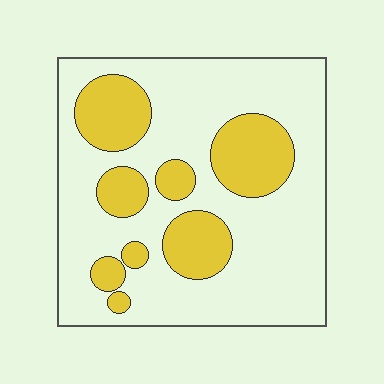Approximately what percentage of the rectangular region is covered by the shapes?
Approximately 25%.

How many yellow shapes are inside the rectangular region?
8.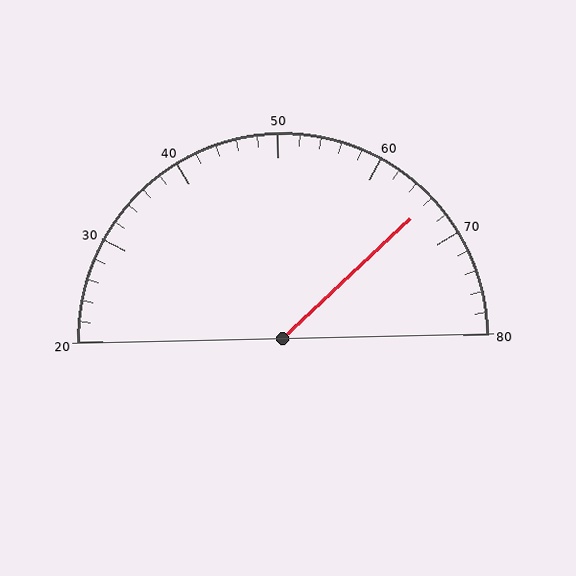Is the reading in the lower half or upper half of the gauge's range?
The reading is in the upper half of the range (20 to 80).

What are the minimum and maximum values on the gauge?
The gauge ranges from 20 to 80.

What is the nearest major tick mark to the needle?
The nearest major tick mark is 70.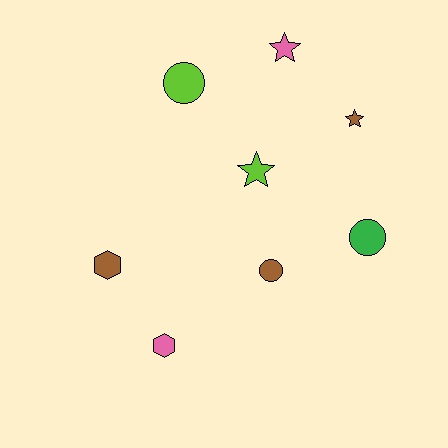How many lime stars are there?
There is 1 lime star.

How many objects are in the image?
There are 8 objects.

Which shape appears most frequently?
Circle, with 3 objects.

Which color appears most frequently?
Brown, with 3 objects.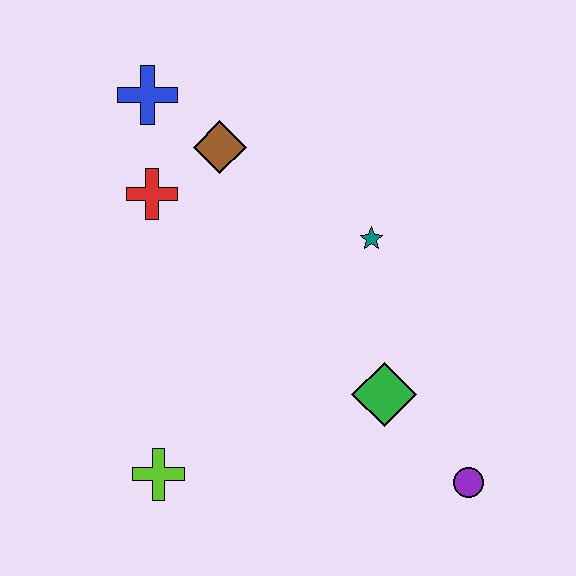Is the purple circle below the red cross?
Yes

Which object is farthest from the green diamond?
The blue cross is farthest from the green diamond.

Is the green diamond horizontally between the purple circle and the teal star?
Yes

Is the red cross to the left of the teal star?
Yes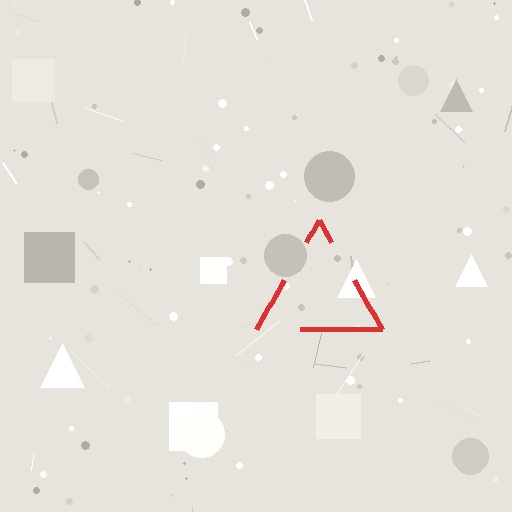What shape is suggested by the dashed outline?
The dashed outline suggests a triangle.